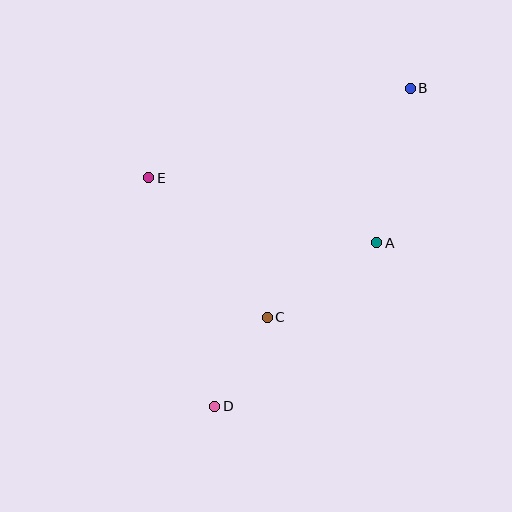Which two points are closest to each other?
Points C and D are closest to each other.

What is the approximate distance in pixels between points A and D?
The distance between A and D is approximately 230 pixels.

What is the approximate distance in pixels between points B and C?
The distance between B and C is approximately 270 pixels.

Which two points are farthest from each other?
Points B and D are farthest from each other.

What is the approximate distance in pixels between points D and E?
The distance between D and E is approximately 238 pixels.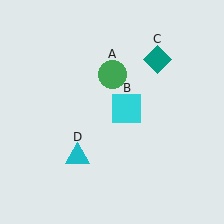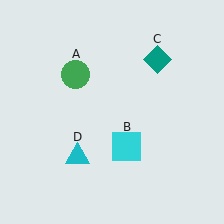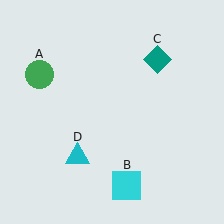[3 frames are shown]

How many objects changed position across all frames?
2 objects changed position: green circle (object A), cyan square (object B).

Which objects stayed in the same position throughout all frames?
Teal diamond (object C) and cyan triangle (object D) remained stationary.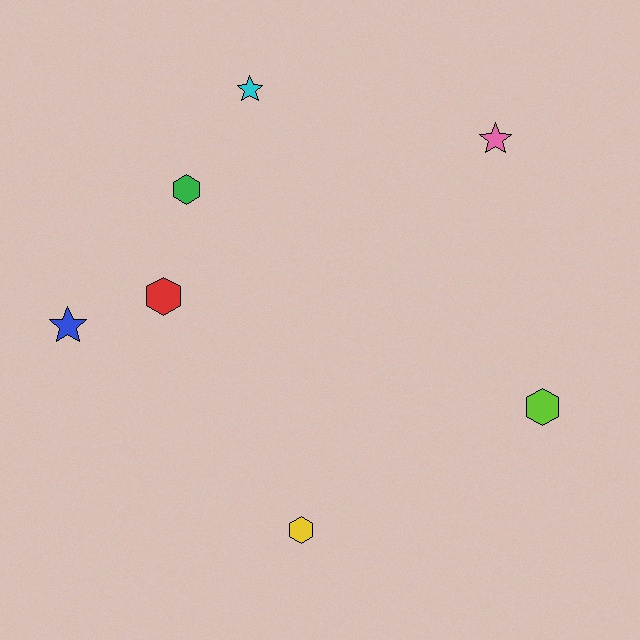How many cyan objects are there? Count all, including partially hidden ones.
There is 1 cyan object.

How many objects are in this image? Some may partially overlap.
There are 7 objects.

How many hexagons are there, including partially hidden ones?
There are 4 hexagons.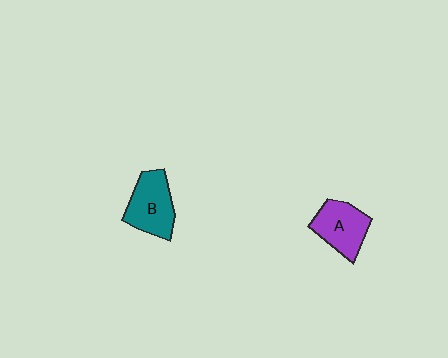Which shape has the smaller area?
Shape A (purple).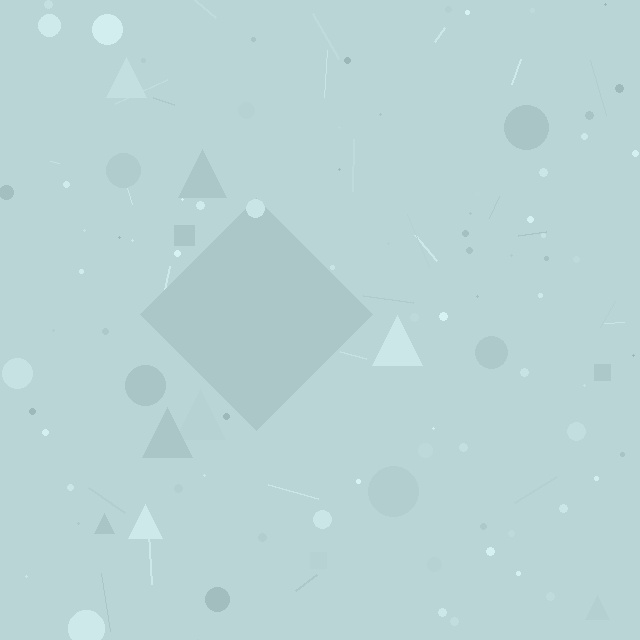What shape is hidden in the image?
A diamond is hidden in the image.